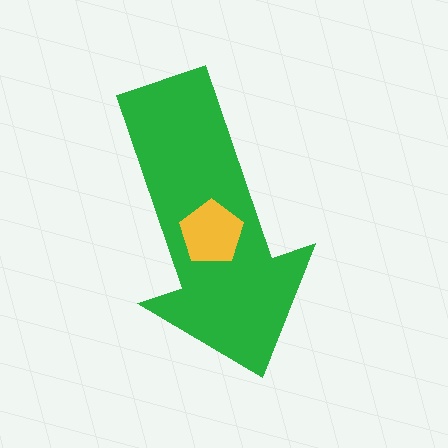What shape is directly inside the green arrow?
The yellow pentagon.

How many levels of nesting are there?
2.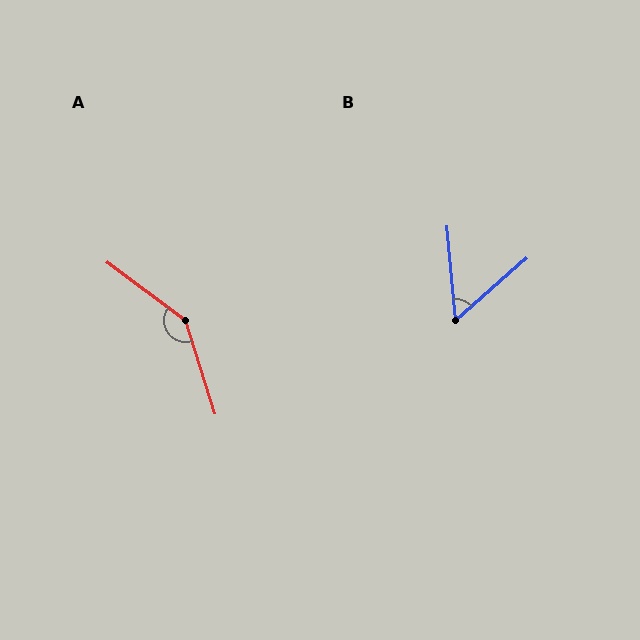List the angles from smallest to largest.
B (54°), A (144°).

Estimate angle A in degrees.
Approximately 144 degrees.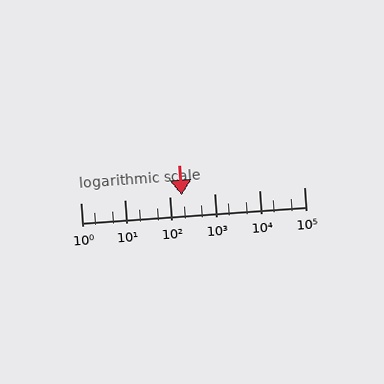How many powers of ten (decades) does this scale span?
The scale spans 5 decades, from 1 to 100000.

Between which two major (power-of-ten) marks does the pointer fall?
The pointer is between 100 and 1000.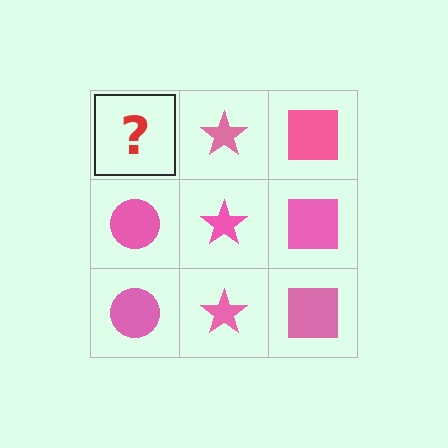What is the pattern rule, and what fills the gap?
The rule is that each column has a consistent shape. The gap should be filled with a pink circle.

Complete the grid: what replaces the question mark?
The question mark should be replaced with a pink circle.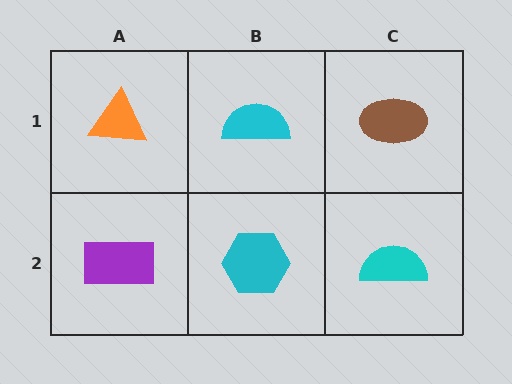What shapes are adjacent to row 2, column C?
A brown ellipse (row 1, column C), a cyan hexagon (row 2, column B).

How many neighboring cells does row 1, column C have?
2.